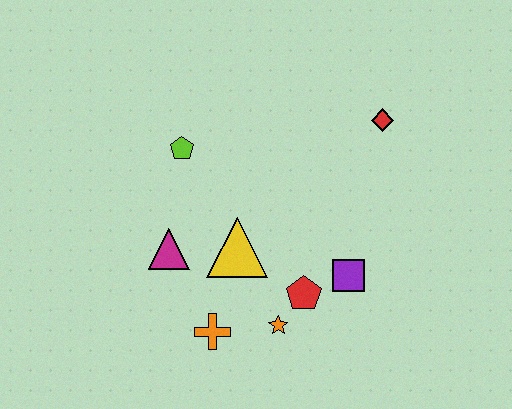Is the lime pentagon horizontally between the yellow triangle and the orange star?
No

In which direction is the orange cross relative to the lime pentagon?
The orange cross is below the lime pentagon.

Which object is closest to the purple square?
The red pentagon is closest to the purple square.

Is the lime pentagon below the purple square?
No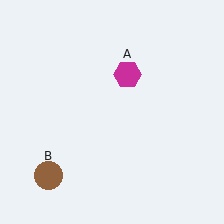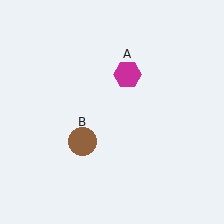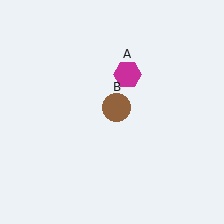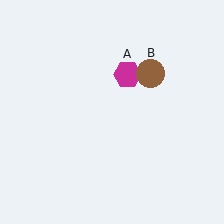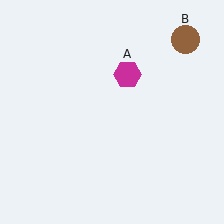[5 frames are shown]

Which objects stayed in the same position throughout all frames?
Magenta hexagon (object A) remained stationary.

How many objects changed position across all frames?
1 object changed position: brown circle (object B).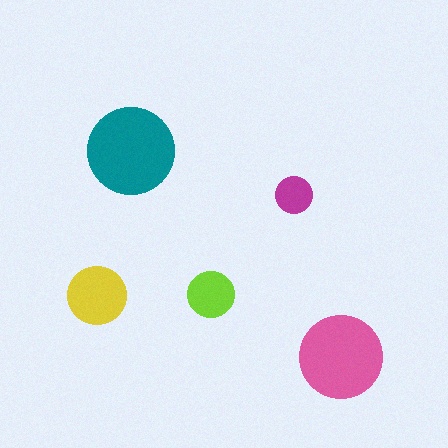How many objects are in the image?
There are 5 objects in the image.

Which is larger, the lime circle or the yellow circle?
The yellow one.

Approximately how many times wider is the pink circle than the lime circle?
About 2 times wider.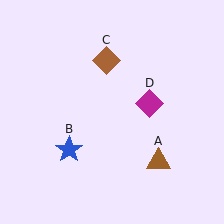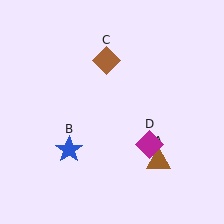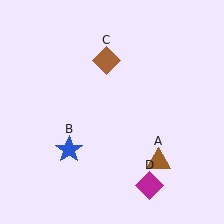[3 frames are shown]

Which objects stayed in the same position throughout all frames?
Brown triangle (object A) and blue star (object B) and brown diamond (object C) remained stationary.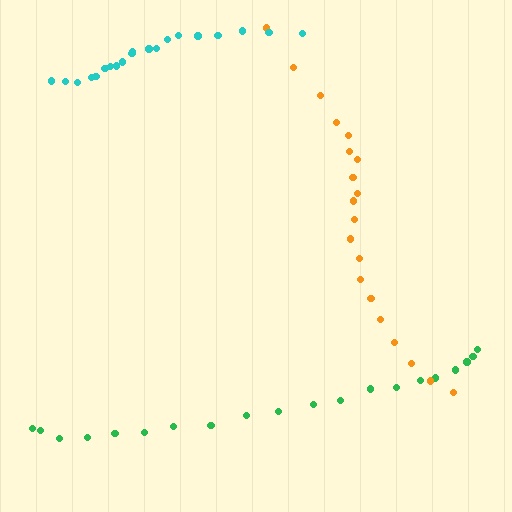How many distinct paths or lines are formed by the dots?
There are 3 distinct paths.